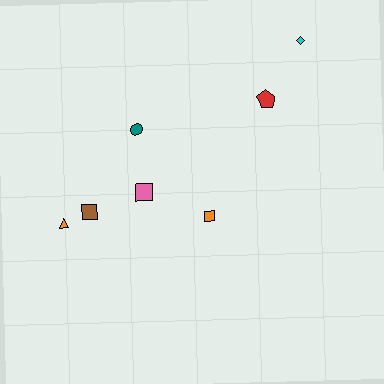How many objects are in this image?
There are 7 objects.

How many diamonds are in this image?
There is 1 diamond.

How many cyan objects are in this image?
There is 1 cyan object.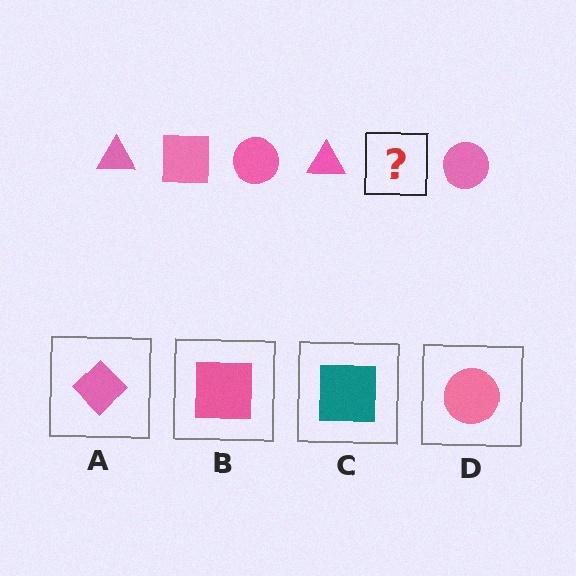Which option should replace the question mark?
Option B.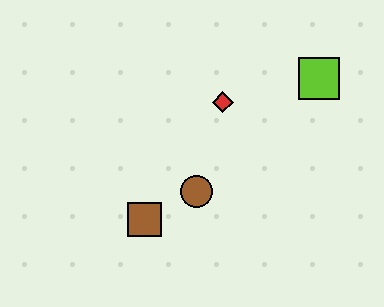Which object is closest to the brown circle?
The brown square is closest to the brown circle.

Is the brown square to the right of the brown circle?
No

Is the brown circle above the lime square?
No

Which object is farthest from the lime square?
The brown square is farthest from the lime square.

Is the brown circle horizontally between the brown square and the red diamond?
Yes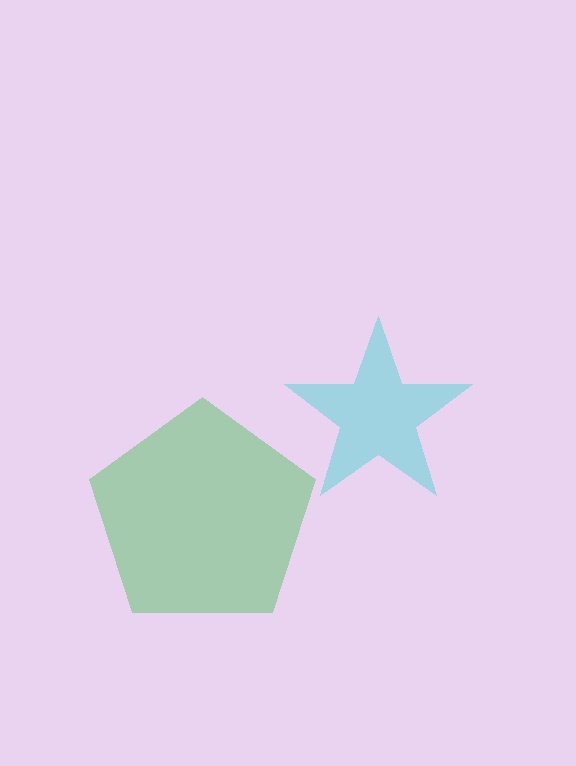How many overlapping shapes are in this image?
There are 2 overlapping shapes in the image.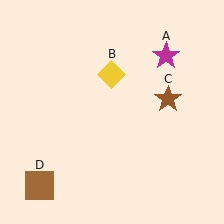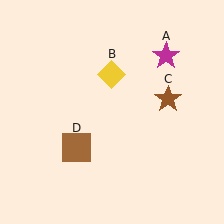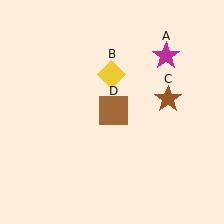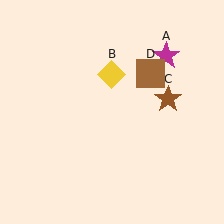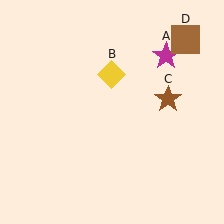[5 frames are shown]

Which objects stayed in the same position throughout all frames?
Magenta star (object A) and yellow diamond (object B) and brown star (object C) remained stationary.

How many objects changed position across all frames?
1 object changed position: brown square (object D).